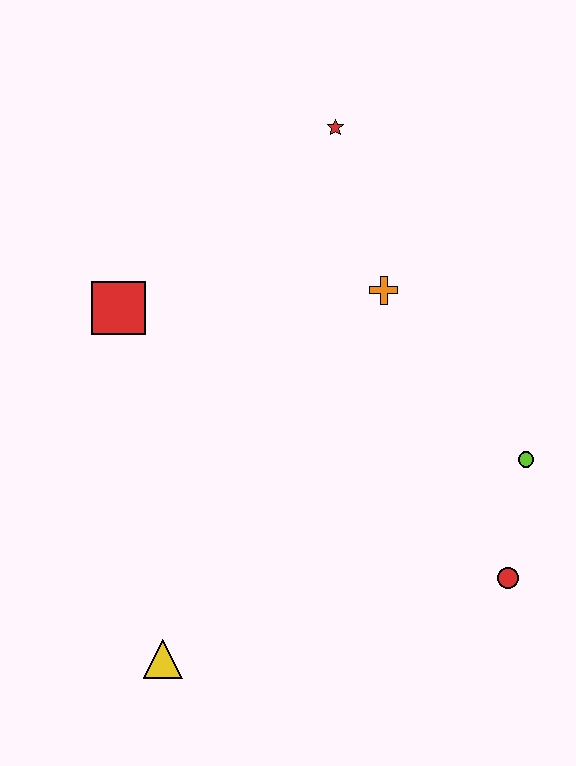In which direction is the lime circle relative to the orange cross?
The lime circle is below the orange cross.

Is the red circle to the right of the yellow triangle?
Yes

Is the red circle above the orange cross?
No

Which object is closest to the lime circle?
The red circle is closest to the lime circle.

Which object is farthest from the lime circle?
The red square is farthest from the lime circle.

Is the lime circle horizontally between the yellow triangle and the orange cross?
No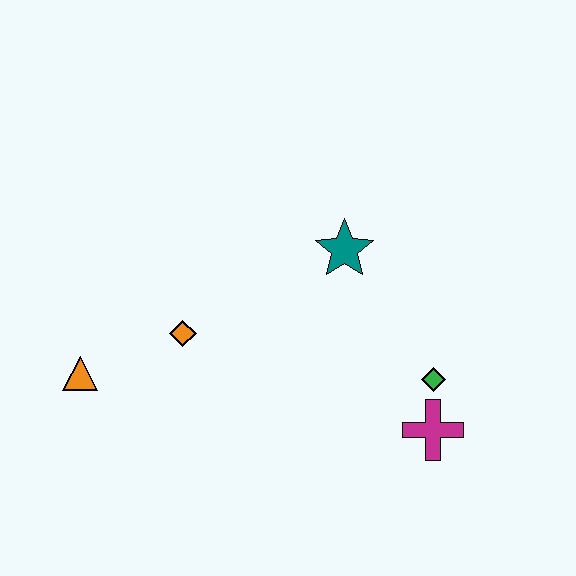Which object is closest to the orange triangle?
The orange diamond is closest to the orange triangle.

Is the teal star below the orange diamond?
No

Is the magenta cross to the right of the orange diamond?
Yes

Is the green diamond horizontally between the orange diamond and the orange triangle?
No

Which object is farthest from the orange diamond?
The magenta cross is farthest from the orange diamond.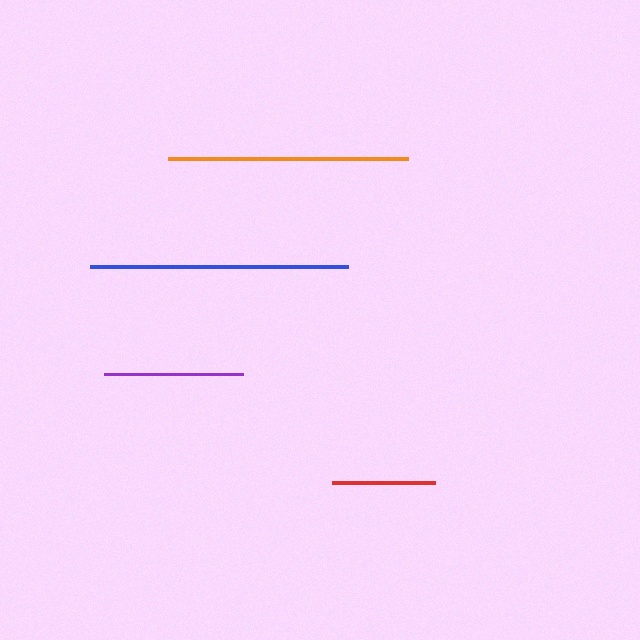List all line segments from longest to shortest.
From longest to shortest: blue, orange, purple, red.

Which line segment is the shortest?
The red line is the shortest at approximately 104 pixels.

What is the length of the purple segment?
The purple segment is approximately 139 pixels long.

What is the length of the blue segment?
The blue segment is approximately 258 pixels long.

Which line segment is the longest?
The blue line is the longest at approximately 258 pixels.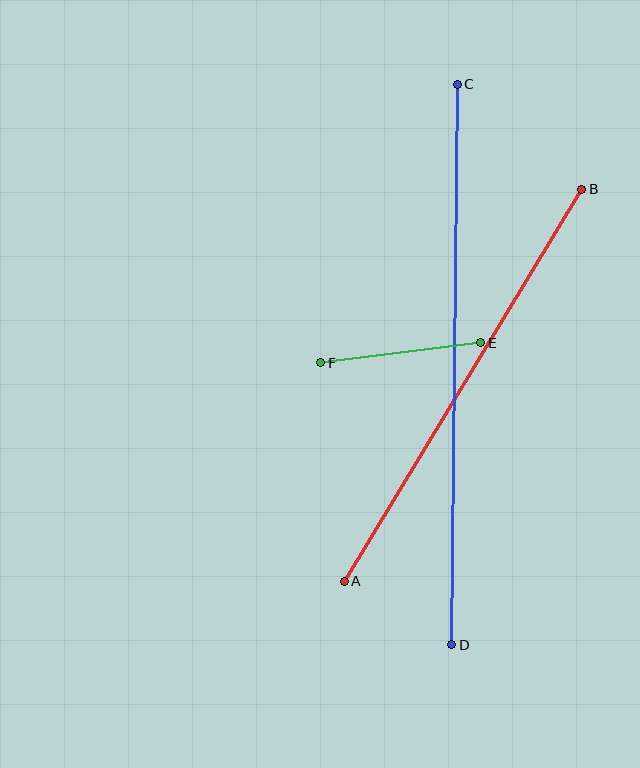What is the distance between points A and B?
The distance is approximately 458 pixels.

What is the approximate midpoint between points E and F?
The midpoint is at approximately (401, 353) pixels.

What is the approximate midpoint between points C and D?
The midpoint is at approximately (455, 365) pixels.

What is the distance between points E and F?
The distance is approximately 162 pixels.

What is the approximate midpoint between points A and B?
The midpoint is at approximately (463, 385) pixels.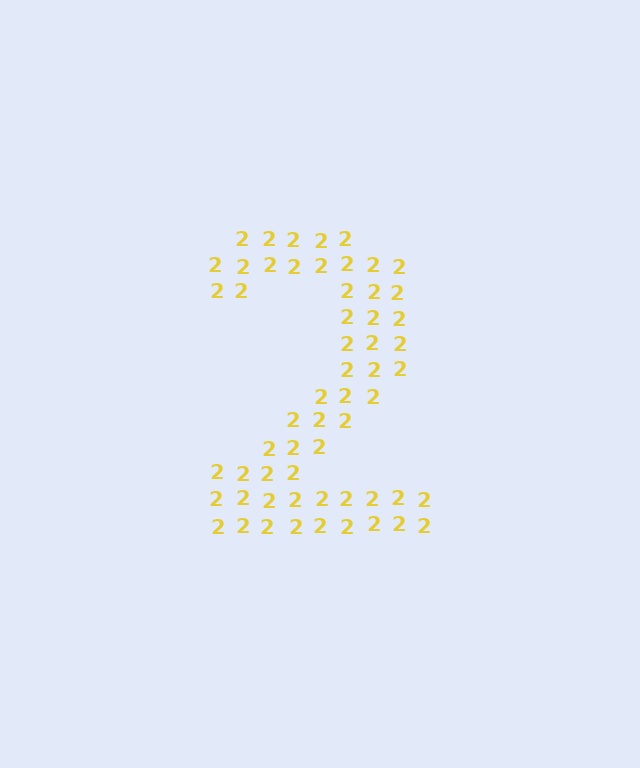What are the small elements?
The small elements are digit 2's.